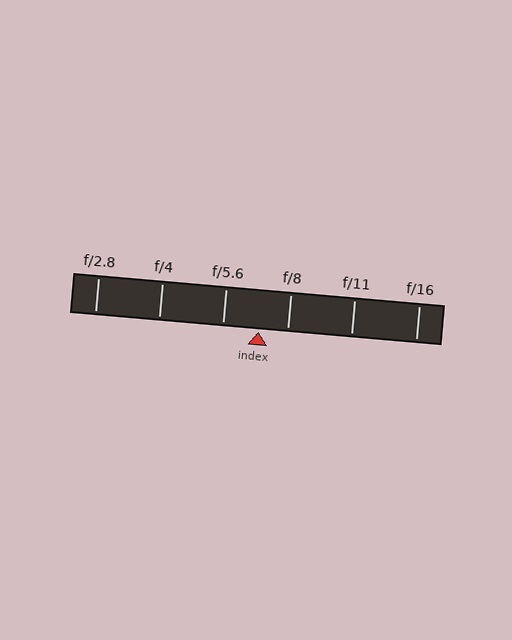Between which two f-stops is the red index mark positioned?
The index mark is between f/5.6 and f/8.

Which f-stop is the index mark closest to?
The index mark is closest to f/8.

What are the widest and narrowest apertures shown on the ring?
The widest aperture shown is f/2.8 and the narrowest is f/16.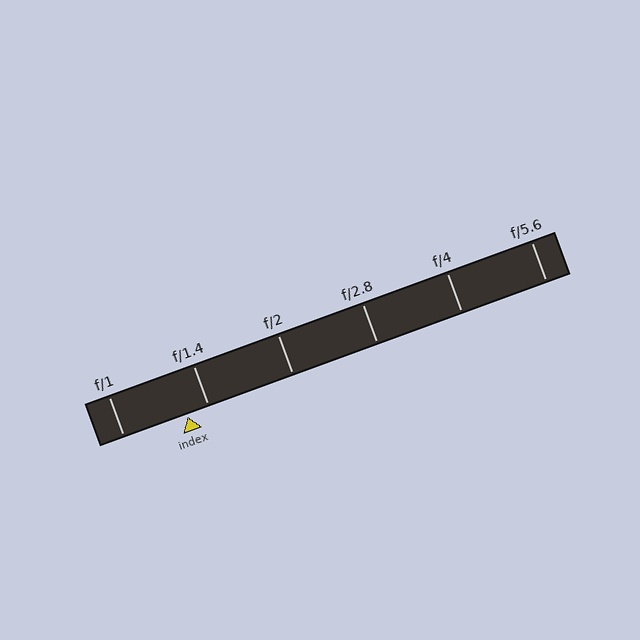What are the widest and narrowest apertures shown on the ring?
The widest aperture shown is f/1 and the narrowest is f/5.6.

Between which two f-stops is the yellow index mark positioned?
The index mark is between f/1 and f/1.4.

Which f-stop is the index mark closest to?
The index mark is closest to f/1.4.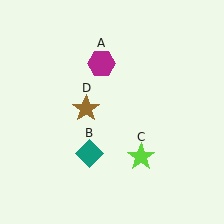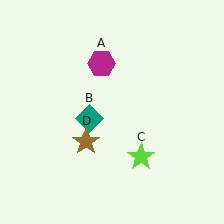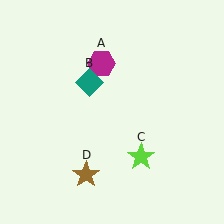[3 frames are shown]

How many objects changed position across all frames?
2 objects changed position: teal diamond (object B), brown star (object D).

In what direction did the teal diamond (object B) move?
The teal diamond (object B) moved up.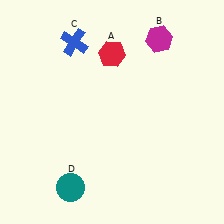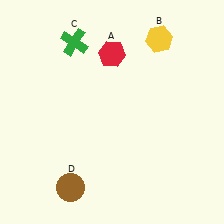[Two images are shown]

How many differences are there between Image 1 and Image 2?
There are 3 differences between the two images.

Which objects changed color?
B changed from magenta to yellow. C changed from blue to green. D changed from teal to brown.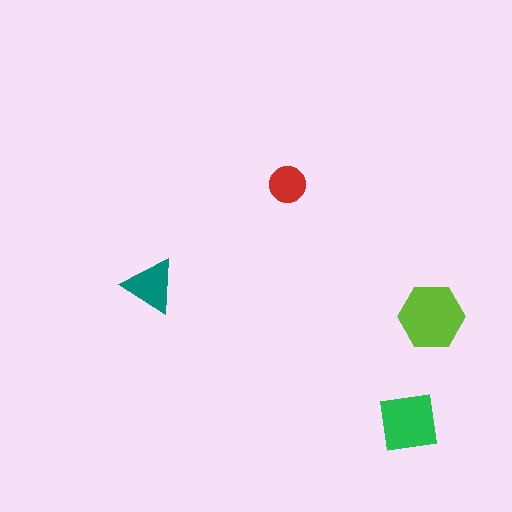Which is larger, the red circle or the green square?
The green square.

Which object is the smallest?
The red circle.